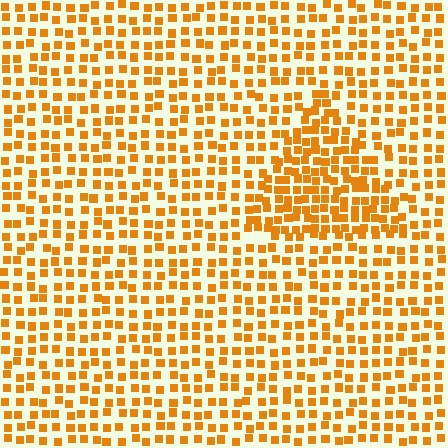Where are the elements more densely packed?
The elements are more densely packed inside the triangle boundary.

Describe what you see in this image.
The image contains small orange elements arranged at two different densities. A triangle-shaped region is visible where the elements are more densely packed than the surrounding area.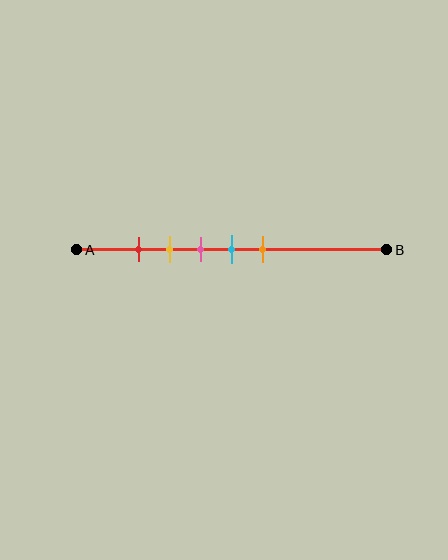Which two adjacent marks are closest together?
The red and yellow marks are the closest adjacent pair.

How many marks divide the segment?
There are 5 marks dividing the segment.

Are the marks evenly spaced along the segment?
Yes, the marks are approximately evenly spaced.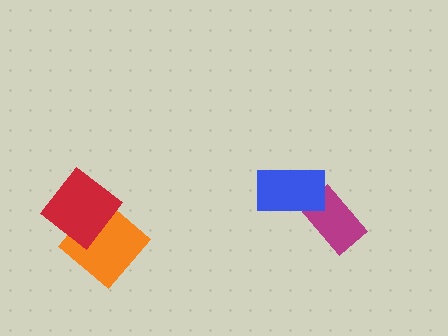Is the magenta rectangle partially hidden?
Yes, it is partially covered by another shape.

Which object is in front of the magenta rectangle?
The blue rectangle is in front of the magenta rectangle.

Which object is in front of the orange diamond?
The red diamond is in front of the orange diamond.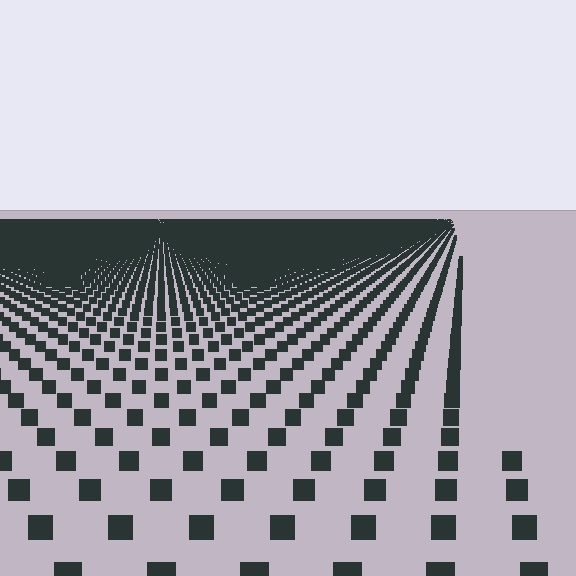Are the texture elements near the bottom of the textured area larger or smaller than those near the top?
Larger. Near the bottom, elements are closer to the viewer and appear at a bigger on-screen size.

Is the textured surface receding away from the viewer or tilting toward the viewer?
The surface is receding away from the viewer. Texture elements get smaller and denser toward the top.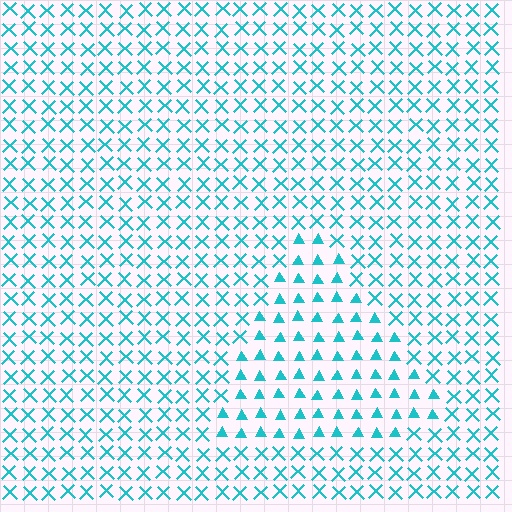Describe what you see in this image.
The image is filled with small cyan elements arranged in a uniform grid. A triangle-shaped region contains triangles, while the surrounding area contains X marks. The boundary is defined purely by the change in element shape.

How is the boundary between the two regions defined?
The boundary is defined by a change in element shape: triangles inside vs. X marks outside. All elements share the same color and spacing.